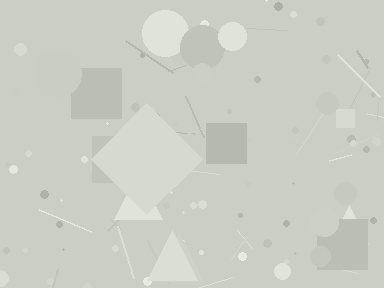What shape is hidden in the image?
A diamond is hidden in the image.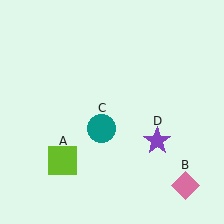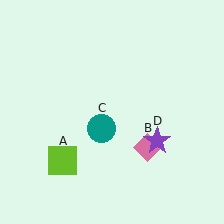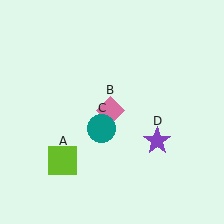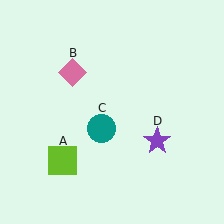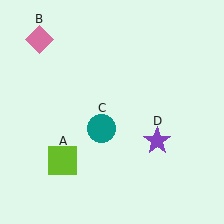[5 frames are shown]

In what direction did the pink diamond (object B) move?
The pink diamond (object B) moved up and to the left.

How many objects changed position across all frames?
1 object changed position: pink diamond (object B).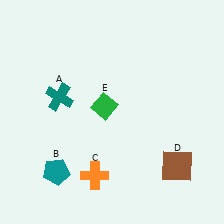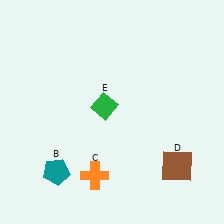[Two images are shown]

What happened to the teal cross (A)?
The teal cross (A) was removed in Image 2. It was in the top-left area of Image 1.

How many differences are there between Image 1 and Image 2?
There is 1 difference between the two images.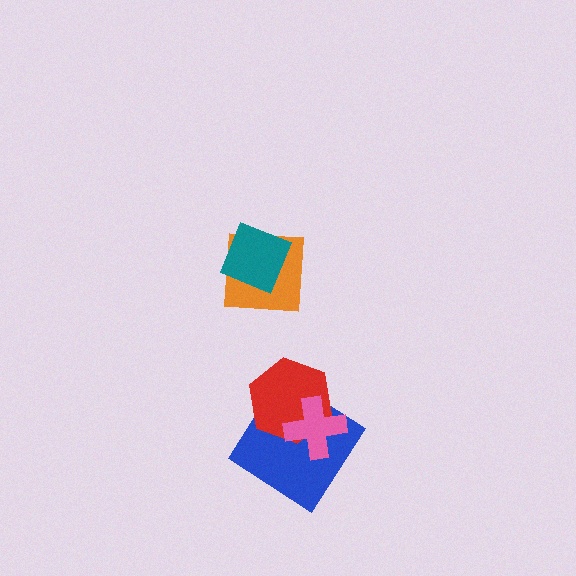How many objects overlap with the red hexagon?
2 objects overlap with the red hexagon.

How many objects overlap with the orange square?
1 object overlaps with the orange square.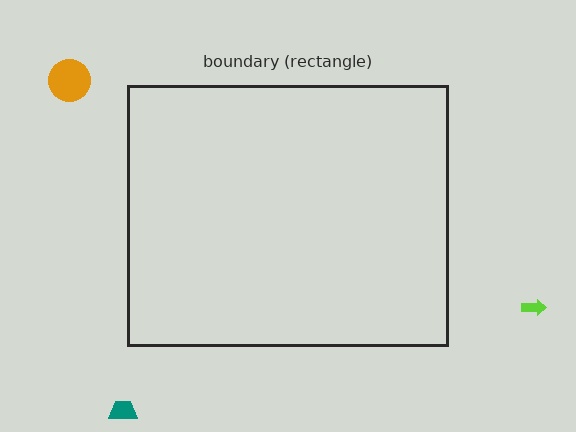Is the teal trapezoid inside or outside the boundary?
Outside.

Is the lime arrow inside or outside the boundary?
Outside.